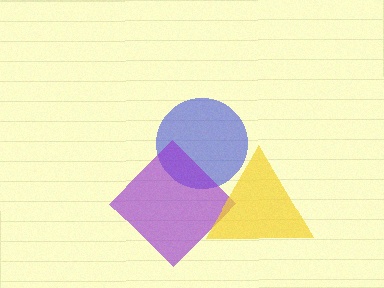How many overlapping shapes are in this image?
There are 3 overlapping shapes in the image.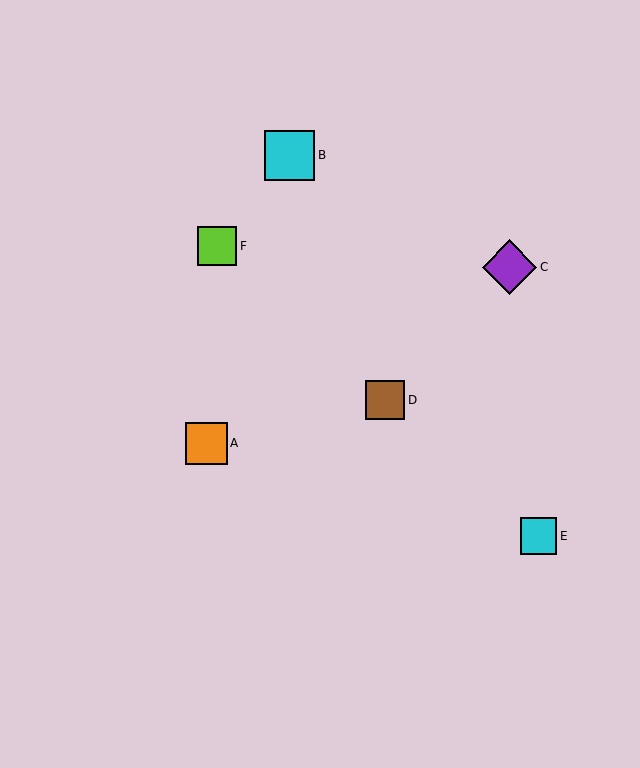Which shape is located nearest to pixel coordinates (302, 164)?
The cyan square (labeled B) at (290, 155) is nearest to that location.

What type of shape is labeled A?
Shape A is an orange square.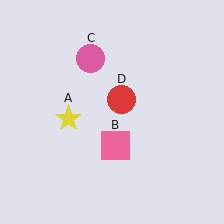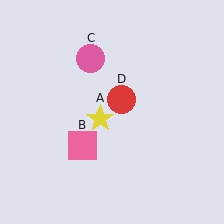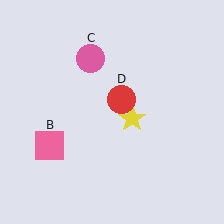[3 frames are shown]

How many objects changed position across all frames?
2 objects changed position: yellow star (object A), pink square (object B).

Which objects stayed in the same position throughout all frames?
Pink circle (object C) and red circle (object D) remained stationary.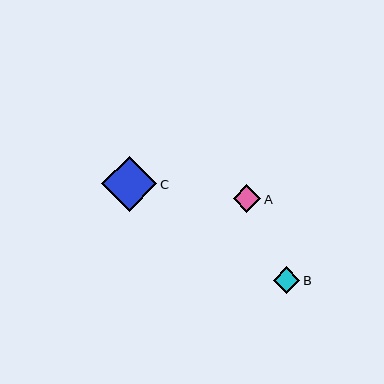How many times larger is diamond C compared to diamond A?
Diamond C is approximately 2.0 times the size of diamond A.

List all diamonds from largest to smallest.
From largest to smallest: C, A, B.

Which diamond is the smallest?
Diamond B is the smallest with a size of approximately 27 pixels.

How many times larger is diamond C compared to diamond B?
Diamond C is approximately 2.1 times the size of diamond B.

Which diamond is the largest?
Diamond C is the largest with a size of approximately 55 pixels.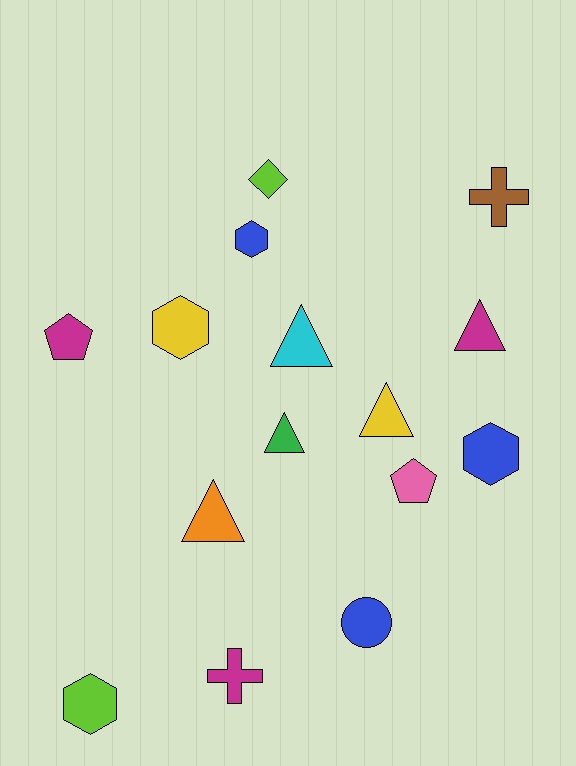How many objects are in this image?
There are 15 objects.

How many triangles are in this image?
There are 5 triangles.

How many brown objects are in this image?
There is 1 brown object.